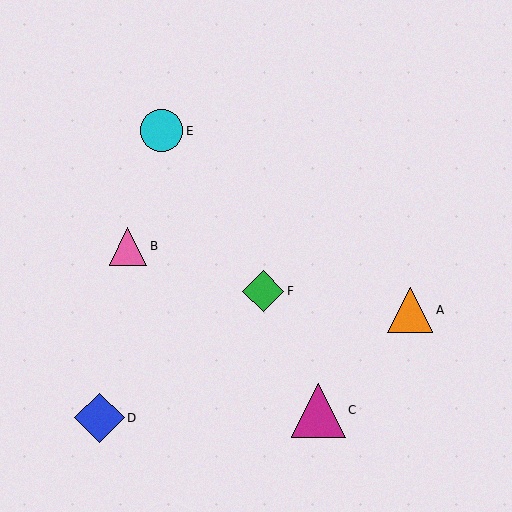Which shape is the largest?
The magenta triangle (labeled C) is the largest.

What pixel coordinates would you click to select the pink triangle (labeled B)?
Click at (128, 246) to select the pink triangle B.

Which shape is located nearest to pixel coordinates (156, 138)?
The cyan circle (labeled E) at (162, 131) is nearest to that location.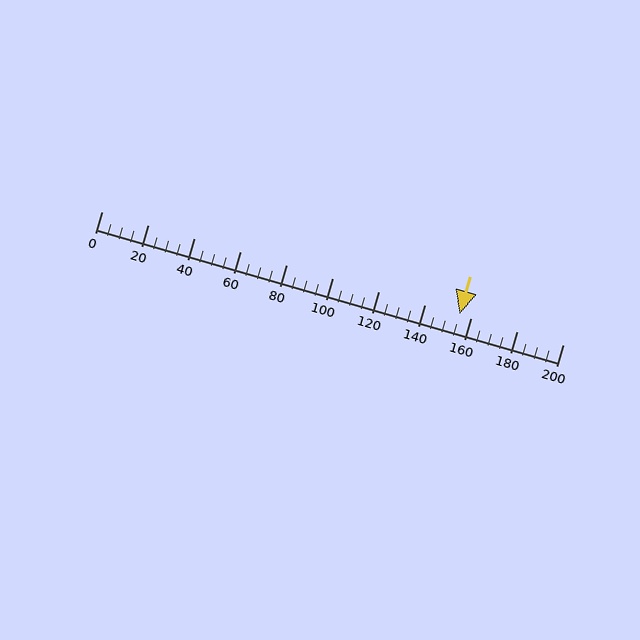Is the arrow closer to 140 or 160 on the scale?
The arrow is closer to 160.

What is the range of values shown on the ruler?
The ruler shows values from 0 to 200.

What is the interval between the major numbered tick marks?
The major tick marks are spaced 20 units apart.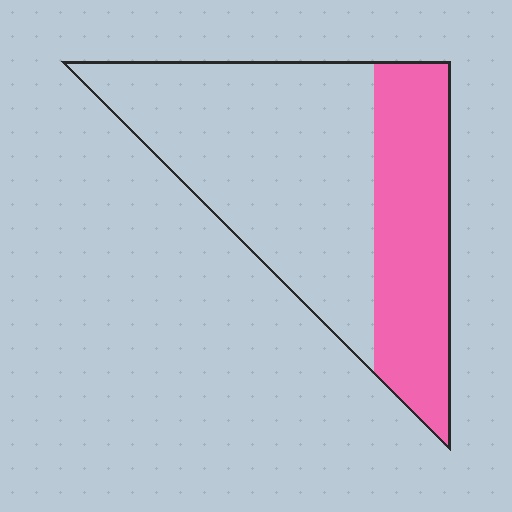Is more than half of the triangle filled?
No.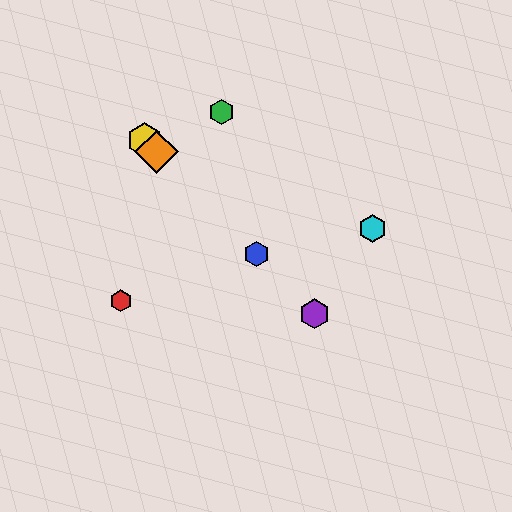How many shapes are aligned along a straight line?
4 shapes (the blue hexagon, the yellow hexagon, the purple hexagon, the orange diamond) are aligned along a straight line.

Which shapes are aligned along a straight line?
The blue hexagon, the yellow hexagon, the purple hexagon, the orange diamond are aligned along a straight line.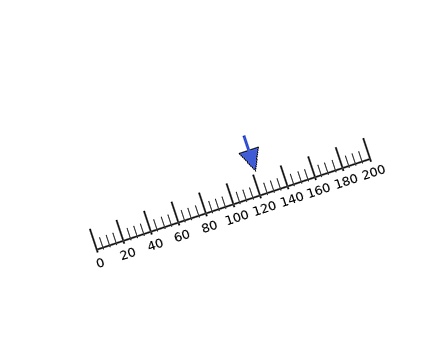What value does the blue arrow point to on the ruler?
The blue arrow points to approximately 122.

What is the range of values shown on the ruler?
The ruler shows values from 0 to 200.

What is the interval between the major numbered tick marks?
The major tick marks are spaced 20 units apart.